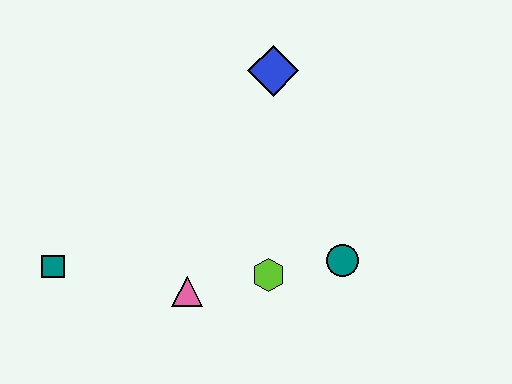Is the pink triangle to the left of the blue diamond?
Yes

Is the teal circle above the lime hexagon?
Yes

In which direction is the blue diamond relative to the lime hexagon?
The blue diamond is above the lime hexagon.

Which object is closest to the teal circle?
The lime hexagon is closest to the teal circle.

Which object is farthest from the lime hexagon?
The teal square is farthest from the lime hexagon.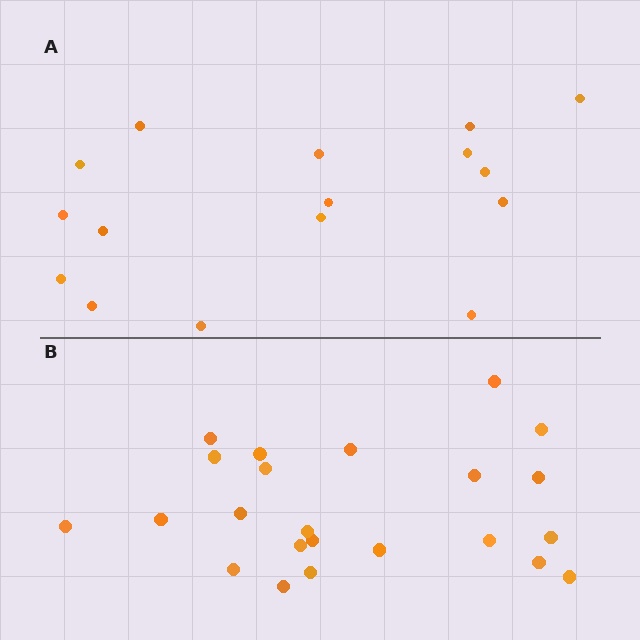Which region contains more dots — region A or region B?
Region B (the bottom region) has more dots.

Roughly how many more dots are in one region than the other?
Region B has roughly 8 or so more dots than region A.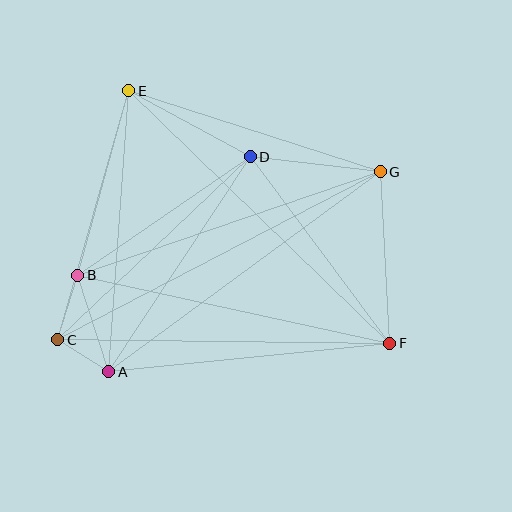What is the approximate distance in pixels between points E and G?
The distance between E and G is approximately 264 pixels.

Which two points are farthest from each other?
Points C and G are farthest from each other.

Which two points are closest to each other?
Points A and C are closest to each other.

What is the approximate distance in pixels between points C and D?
The distance between C and D is approximately 265 pixels.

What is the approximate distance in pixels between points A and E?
The distance between A and E is approximately 281 pixels.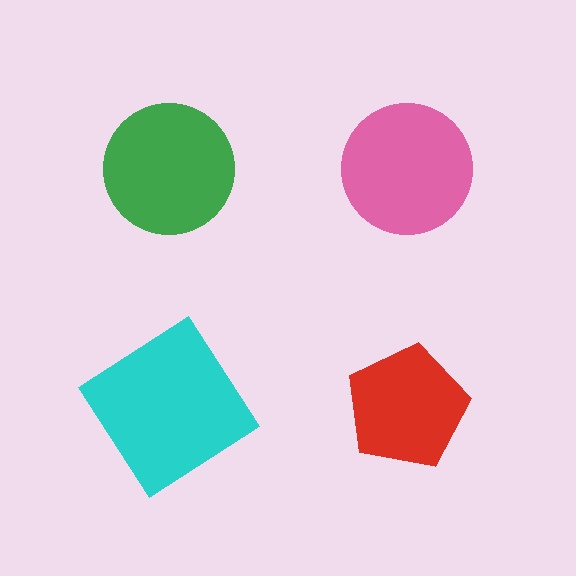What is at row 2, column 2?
A red pentagon.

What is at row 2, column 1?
A cyan diamond.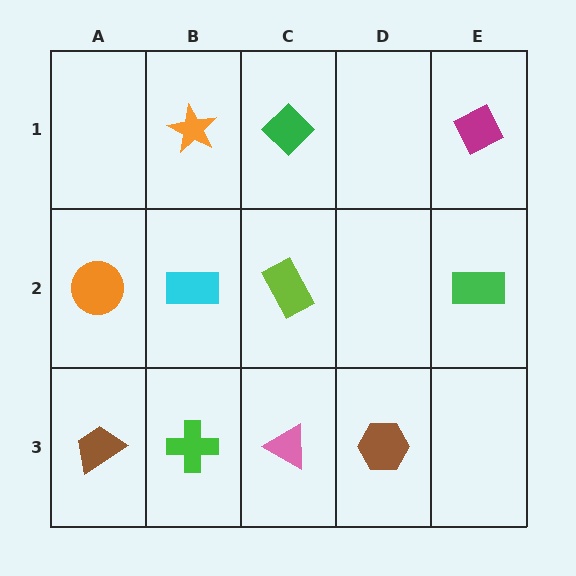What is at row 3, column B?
A green cross.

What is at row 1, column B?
An orange star.